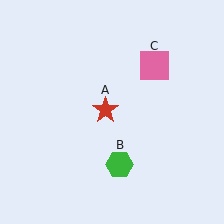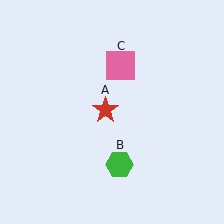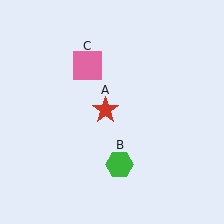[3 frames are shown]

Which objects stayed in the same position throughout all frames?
Red star (object A) and green hexagon (object B) remained stationary.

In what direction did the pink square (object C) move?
The pink square (object C) moved left.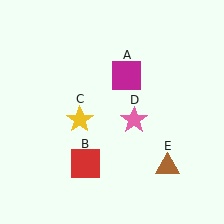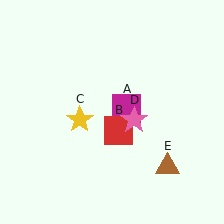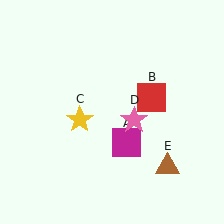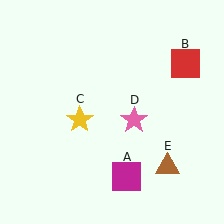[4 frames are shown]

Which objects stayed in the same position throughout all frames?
Yellow star (object C) and pink star (object D) and brown triangle (object E) remained stationary.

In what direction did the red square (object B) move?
The red square (object B) moved up and to the right.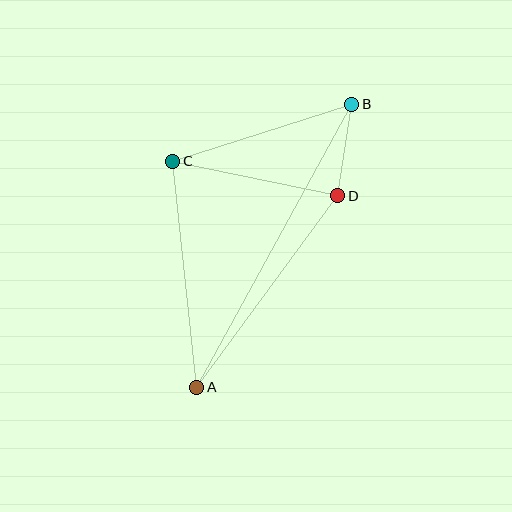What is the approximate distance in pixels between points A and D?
The distance between A and D is approximately 238 pixels.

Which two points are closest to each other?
Points B and D are closest to each other.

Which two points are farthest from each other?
Points A and B are farthest from each other.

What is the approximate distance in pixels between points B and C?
The distance between B and C is approximately 188 pixels.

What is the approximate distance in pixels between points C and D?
The distance between C and D is approximately 168 pixels.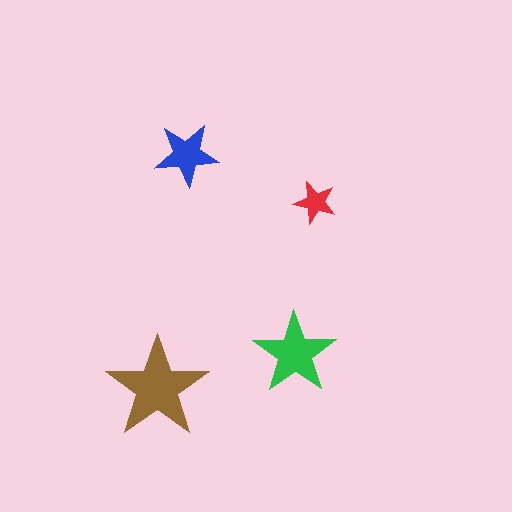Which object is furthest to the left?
The brown star is leftmost.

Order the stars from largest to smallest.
the brown one, the green one, the blue one, the red one.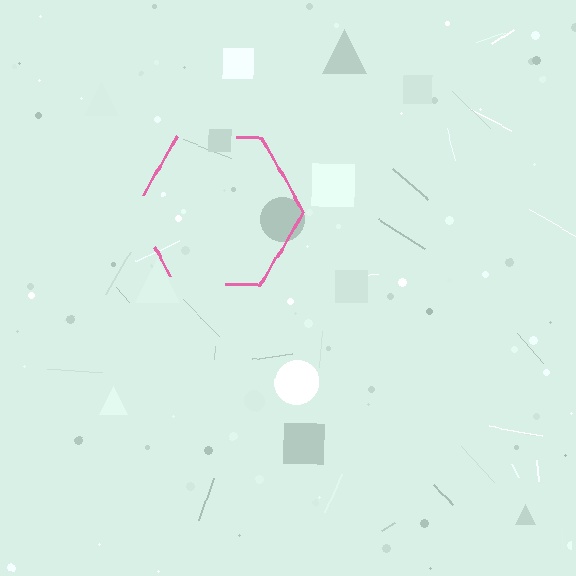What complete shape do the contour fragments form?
The contour fragments form a hexagon.